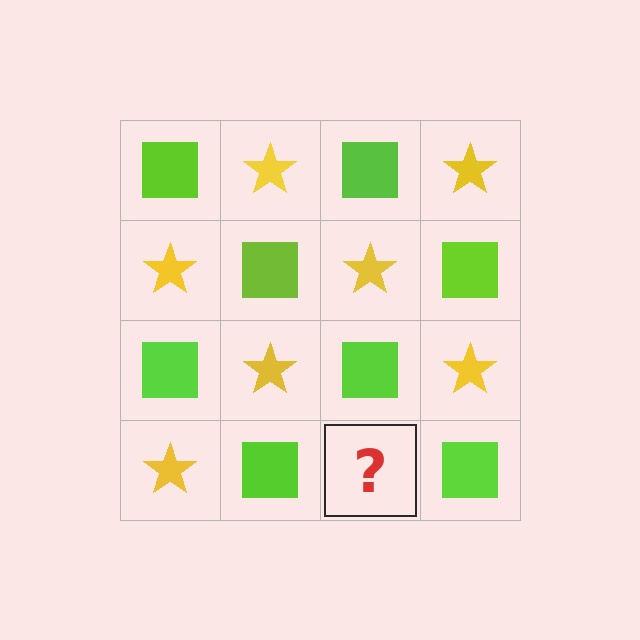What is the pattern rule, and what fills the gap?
The rule is that it alternates lime square and yellow star in a checkerboard pattern. The gap should be filled with a yellow star.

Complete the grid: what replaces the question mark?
The question mark should be replaced with a yellow star.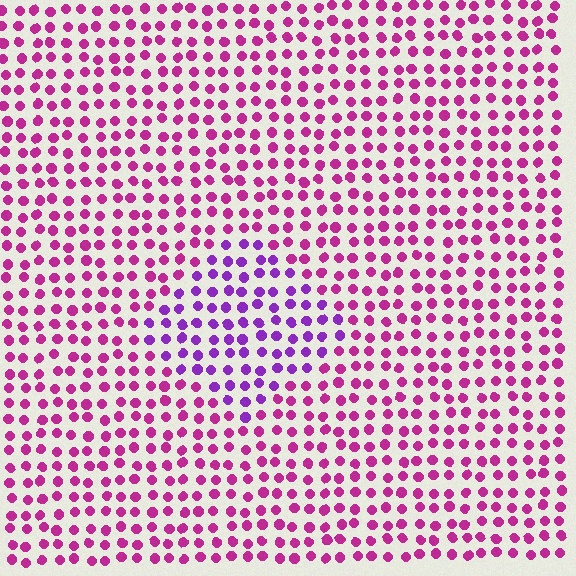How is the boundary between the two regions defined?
The boundary is defined purely by a slight shift in hue (about 37 degrees). Spacing, size, and orientation are identical on both sides.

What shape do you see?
I see a diamond.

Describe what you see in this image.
The image is filled with small magenta elements in a uniform arrangement. A diamond-shaped region is visible where the elements are tinted to a slightly different hue, forming a subtle color boundary.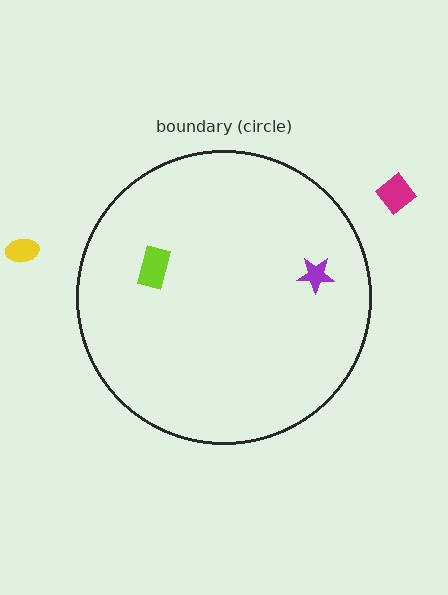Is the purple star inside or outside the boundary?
Inside.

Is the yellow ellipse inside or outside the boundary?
Outside.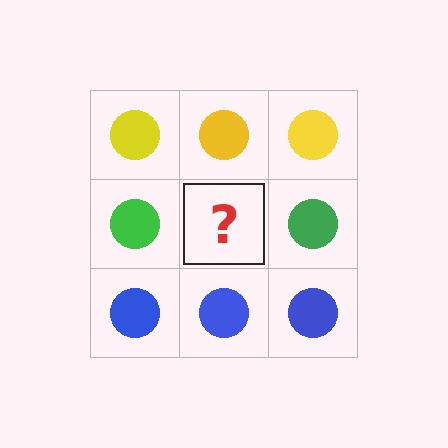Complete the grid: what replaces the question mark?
The question mark should be replaced with a green circle.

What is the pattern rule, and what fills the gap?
The rule is that each row has a consistent color. The gap should be filled with a green circle.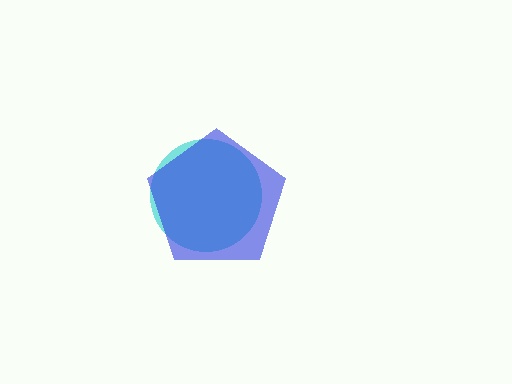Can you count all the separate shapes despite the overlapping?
Yes, there are 2 separate shapes.